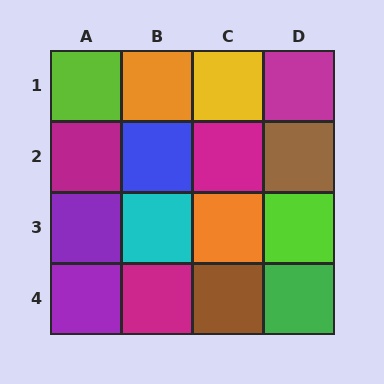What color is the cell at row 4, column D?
Green.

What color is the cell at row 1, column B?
Orange.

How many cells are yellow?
1 cell is yellow.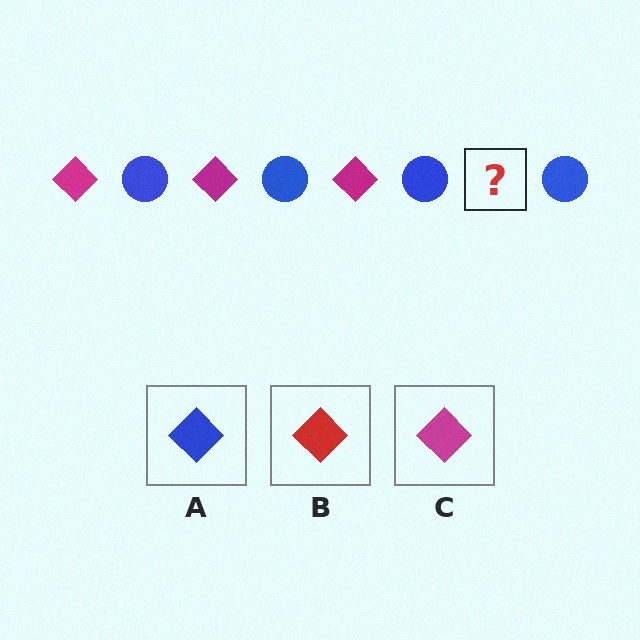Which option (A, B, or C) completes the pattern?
C.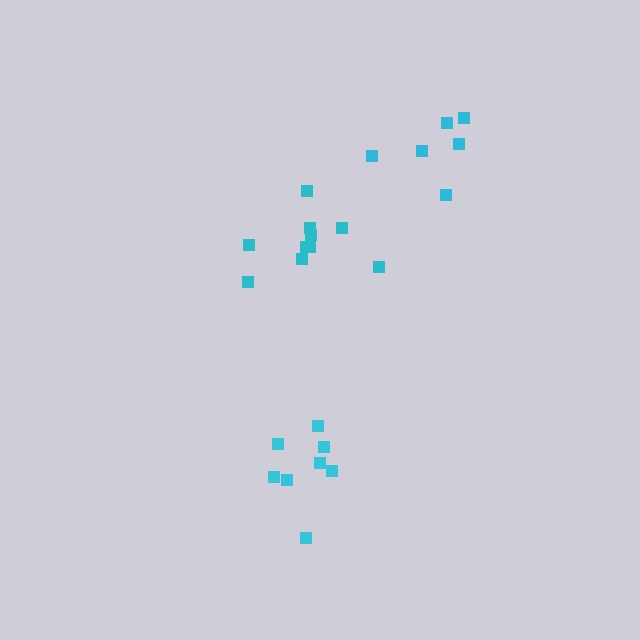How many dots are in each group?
Group 1: 10 dots, Group 2: 8 dots, Group 3: 6 dots (24 total).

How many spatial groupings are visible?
There are 3 spatial groupings.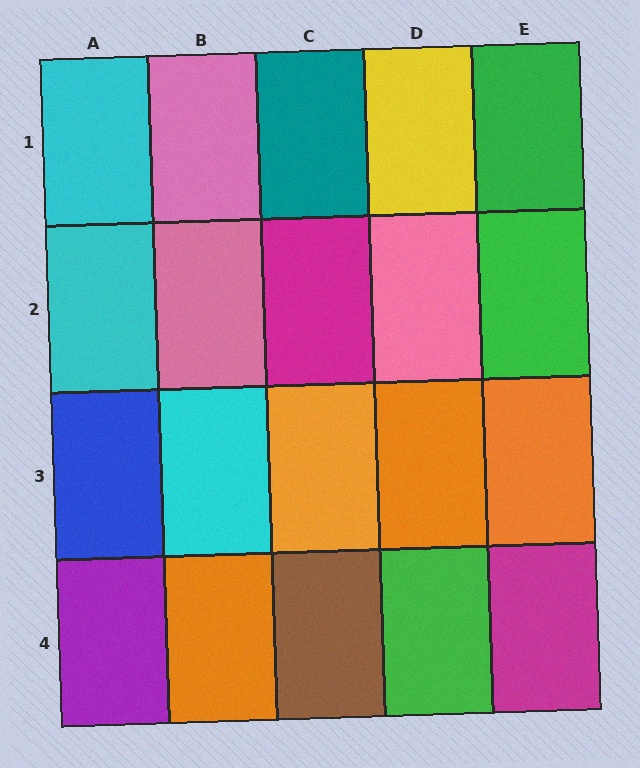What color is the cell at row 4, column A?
Purple.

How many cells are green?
3 cells are green.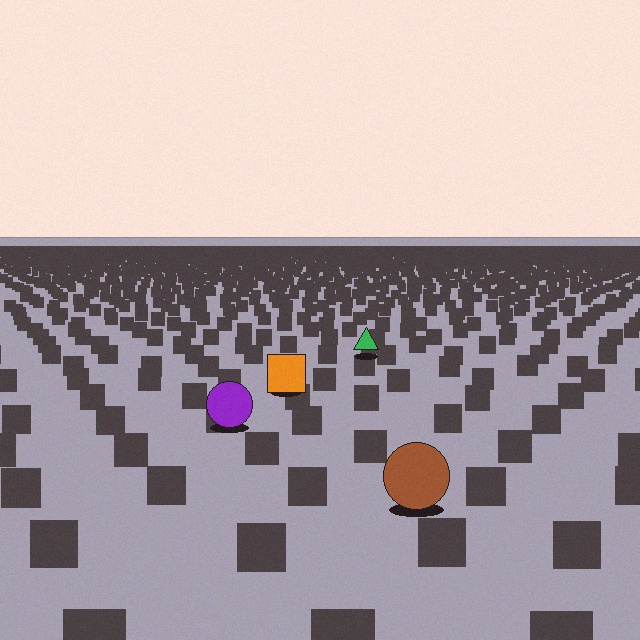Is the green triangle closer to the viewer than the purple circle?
No. The purple circle is closer — you can tell from the texture gradient: the ground texture is coarser near it.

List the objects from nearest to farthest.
From nearest to farthest: the brown circle, the purple circle, the orange square, the green triangle.